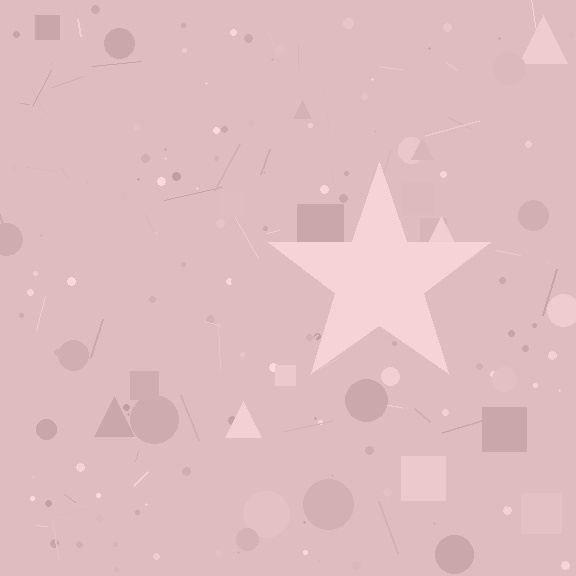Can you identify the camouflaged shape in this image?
The camouflaged shape is a star.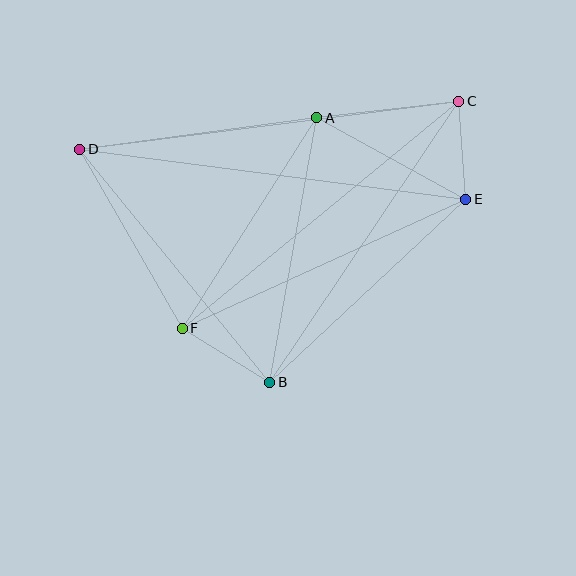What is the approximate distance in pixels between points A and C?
The distance between A and C is approximately 143 pixels.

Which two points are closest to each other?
Points C and E are closest to each other.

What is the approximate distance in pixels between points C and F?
The distance between C and F is approximately 358 pixels.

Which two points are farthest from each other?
Points D and E are farthest from each other.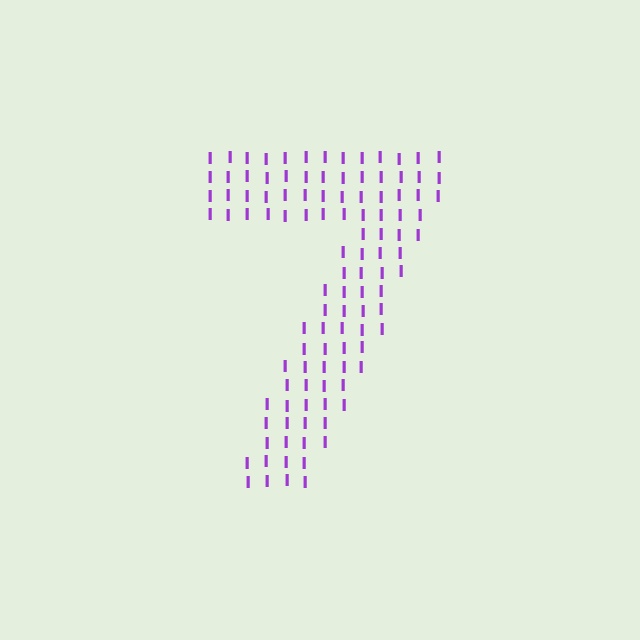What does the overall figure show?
The overall figure shows the digit 7.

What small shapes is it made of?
It is made of small letter I's.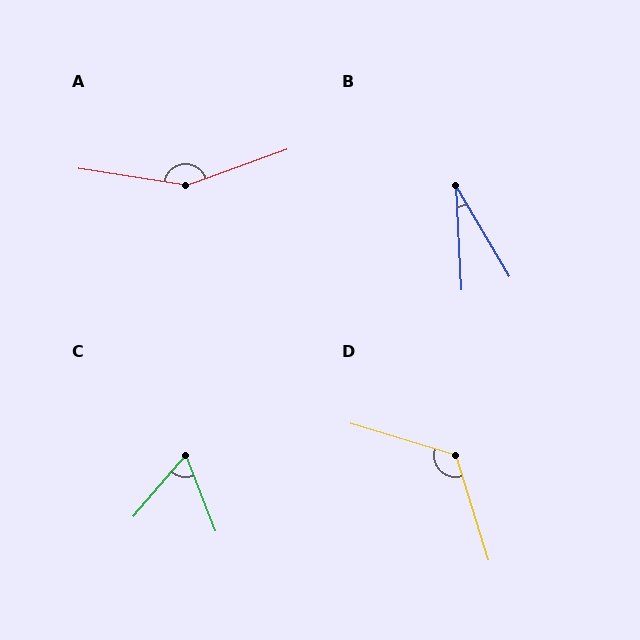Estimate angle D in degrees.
Approximately 124 degrees.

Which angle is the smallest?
B, at approximately 28 degrees.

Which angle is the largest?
A, at approximately 151 degrees.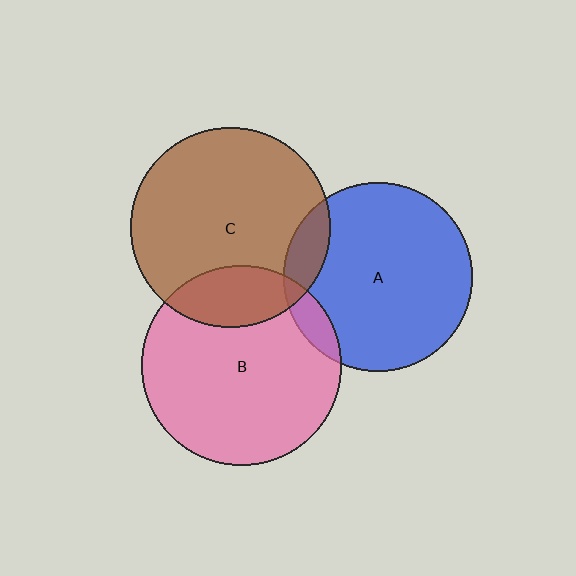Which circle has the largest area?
Circle C (brown).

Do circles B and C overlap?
Yes.